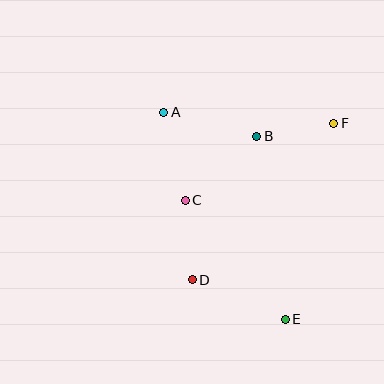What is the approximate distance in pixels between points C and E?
The distance between C and E is approximately 156 pixels.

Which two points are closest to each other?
Points B and F are closest to each other.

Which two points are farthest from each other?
Points A and E are farthest from each other.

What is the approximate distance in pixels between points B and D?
The distance between B and D is approximately 157 pixels.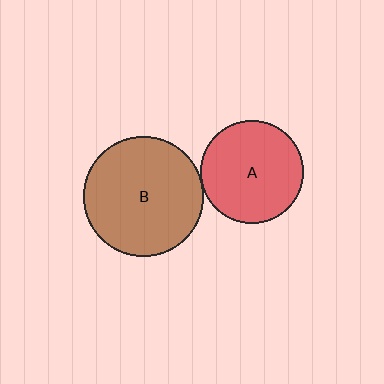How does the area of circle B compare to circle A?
Approximately 1.4 times.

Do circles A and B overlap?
Yes.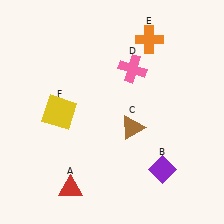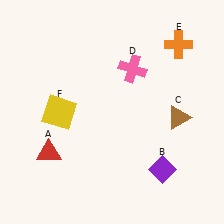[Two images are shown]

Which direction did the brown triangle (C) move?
The brown triangle (C) moved right.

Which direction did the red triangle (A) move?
The red triangle (A) moved up.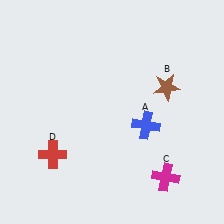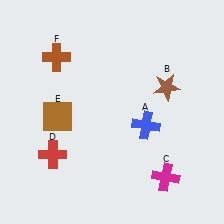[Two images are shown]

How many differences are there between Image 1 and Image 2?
There are 2 differences between the two images.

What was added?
A brown square (E), a brown cross (F) were added in Image 2.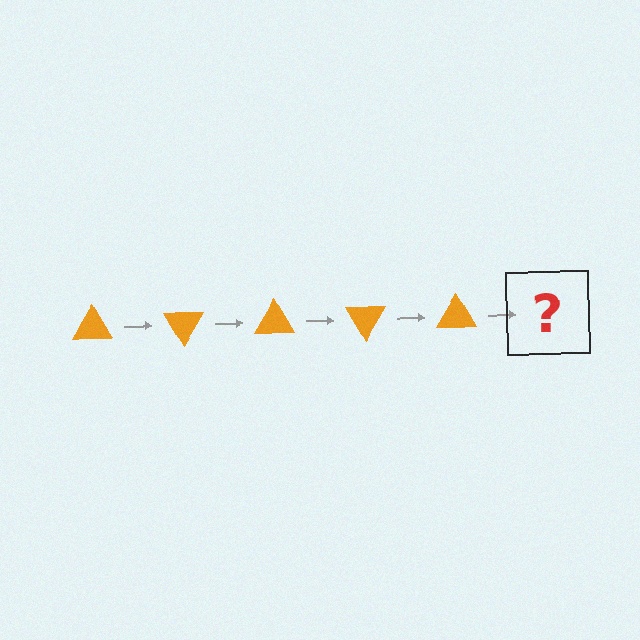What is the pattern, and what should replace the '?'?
The pattern is that the triangle rotates 60 degrees each step. The '?' should be an orange triangle rotated 300 degrees.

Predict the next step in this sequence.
The next step is an orange triangle rotated 300 degrees.